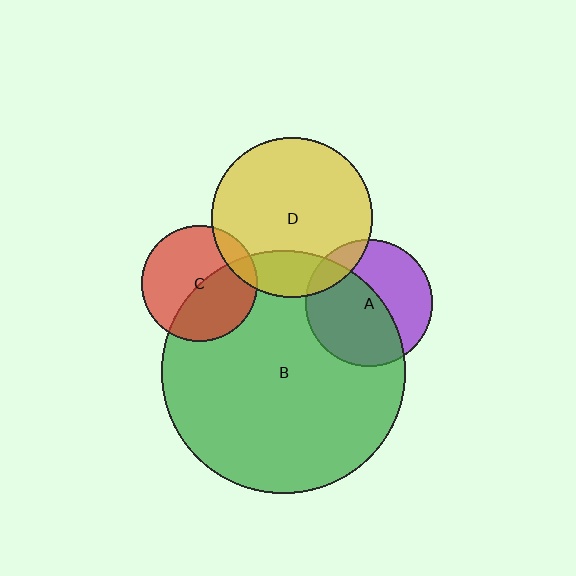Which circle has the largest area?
Circle B (green).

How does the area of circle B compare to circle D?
Approximately 2.3 times.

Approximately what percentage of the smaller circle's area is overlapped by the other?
Approximately 15%.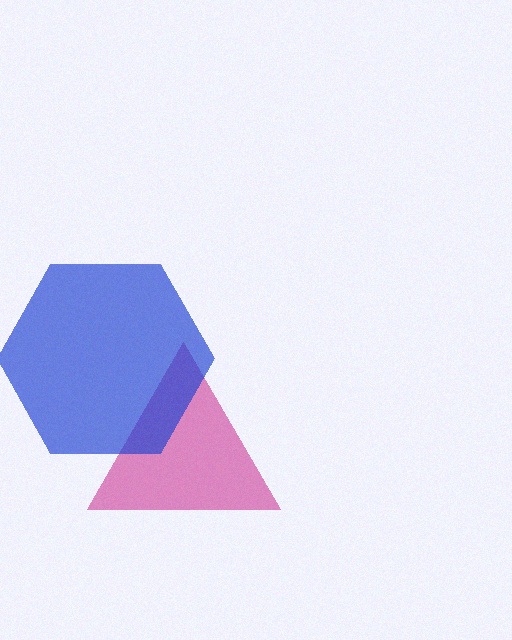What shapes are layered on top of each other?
The layered shapes are: a magenta triangle, a blue hexagon.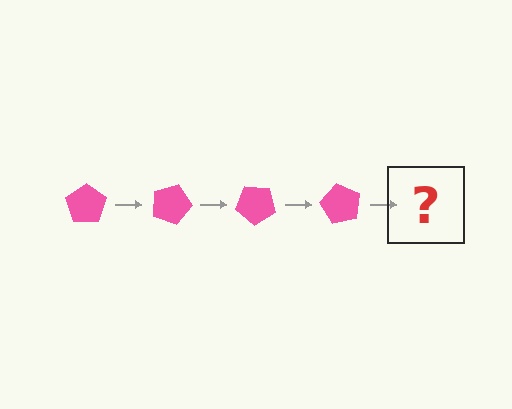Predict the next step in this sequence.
The next step is a pink pentagon rotated 80 degrees.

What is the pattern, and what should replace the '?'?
The pattern is that the pentagon rotates 20 degrees each step. The '?' should be a pink pentagon rotated 80 degrees.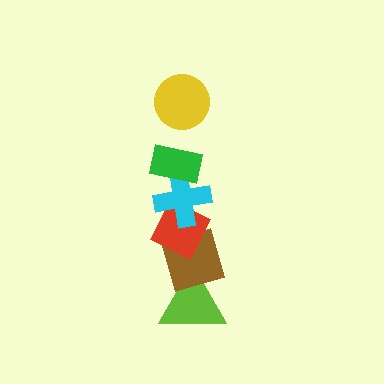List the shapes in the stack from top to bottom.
From top to bottom: the yellow circle, the green rectangle, the cyan cross, the red diamond, the brown diamond, the lime triangle.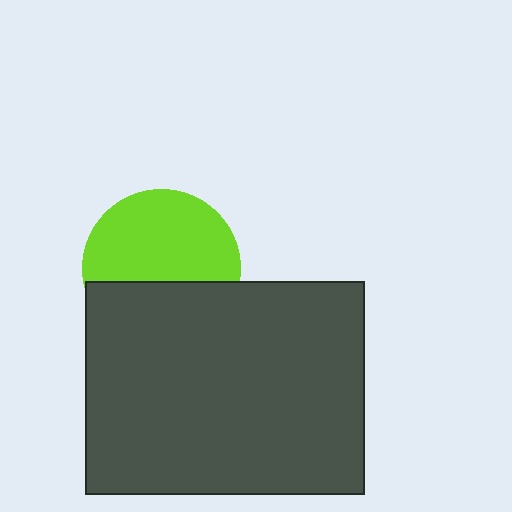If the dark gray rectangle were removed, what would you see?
You would see the complete lime circle.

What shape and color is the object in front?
The object in front is a dark gray rectangle.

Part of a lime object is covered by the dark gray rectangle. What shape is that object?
It is a circle.